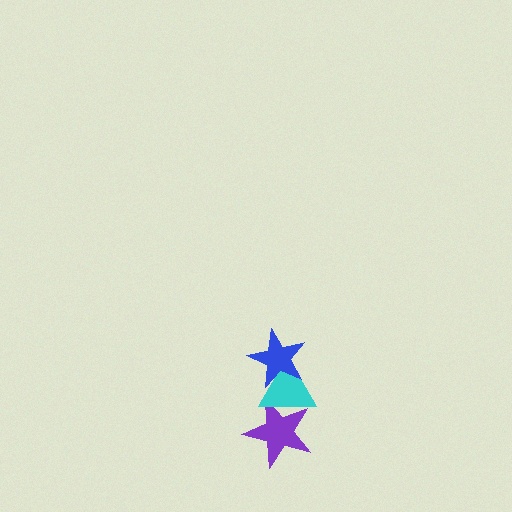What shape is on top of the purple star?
The cyan triangle is on top of the purple star.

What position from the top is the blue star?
The blue star is 1st from the top.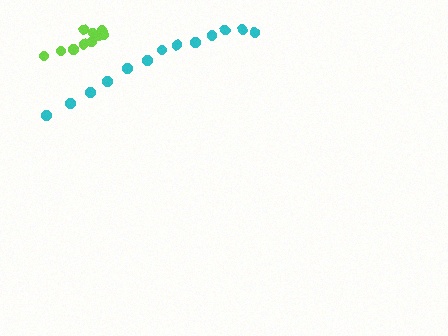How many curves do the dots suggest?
There are 2 distinct paths.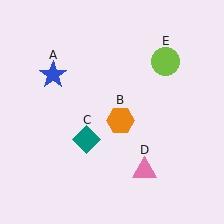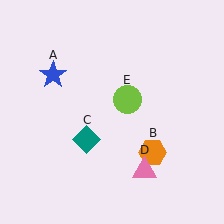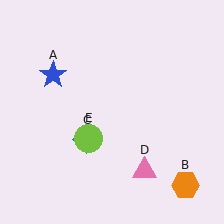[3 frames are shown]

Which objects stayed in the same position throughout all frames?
Blue star (object A) and teal diamond (object C) and pink triangle (object D) remained stationary.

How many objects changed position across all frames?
2 objects changed position: orange hexagon (object B), lime circle (object E).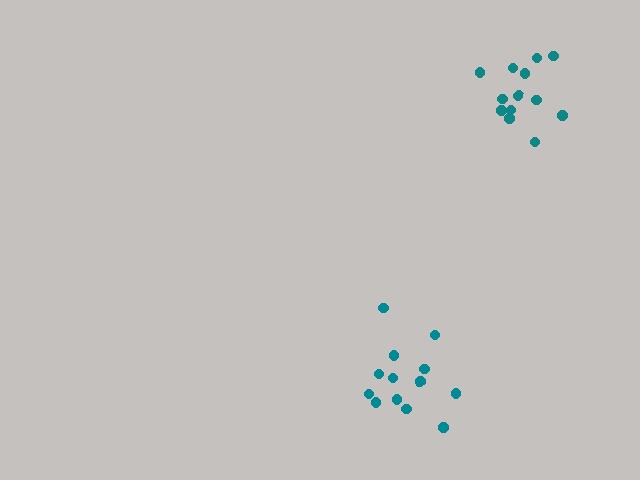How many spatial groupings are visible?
There are 2 spatial groupings.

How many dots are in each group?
Group 1: 13 dots, Group 2: 13 dots (26 total).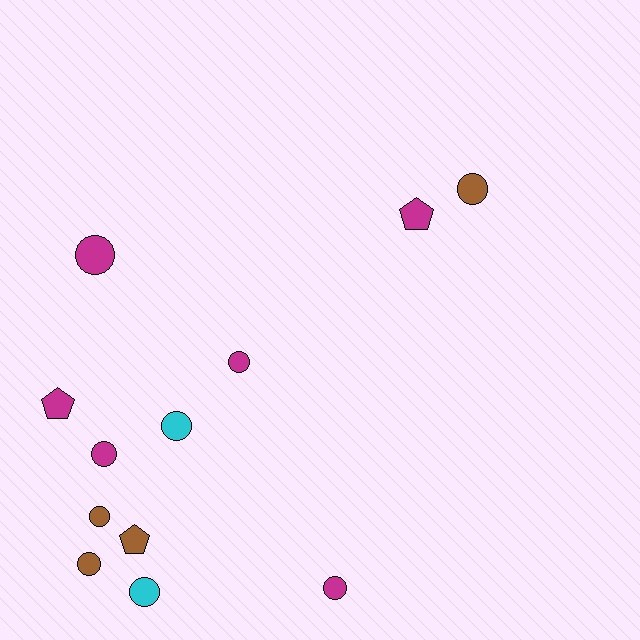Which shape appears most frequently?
Circle, with 9 objects.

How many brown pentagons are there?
There is 1 brown pentagon.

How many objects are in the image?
There are 12 objects.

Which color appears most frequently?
Magenta, with 6 objects.